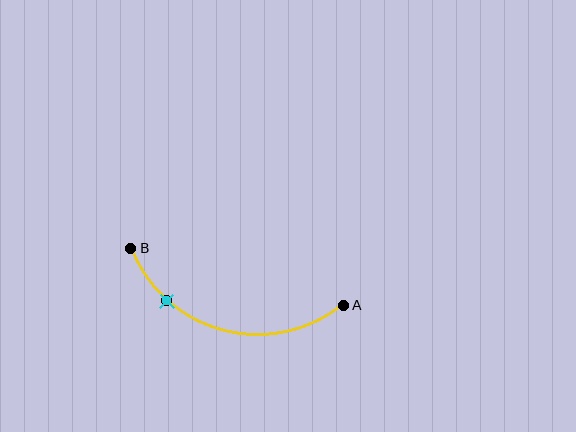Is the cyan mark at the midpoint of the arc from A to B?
No. The cyan mark lies on the arc but is closer to endpoint B. The arc midpoint would be at the point on the curve equidistant along the arc from both A and B.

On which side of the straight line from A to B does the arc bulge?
The arc bulges below the straight line connecting A and B.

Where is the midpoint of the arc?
The arc midpoint is the point on the curve farthest from the straight line joining A and B. It sits below that line.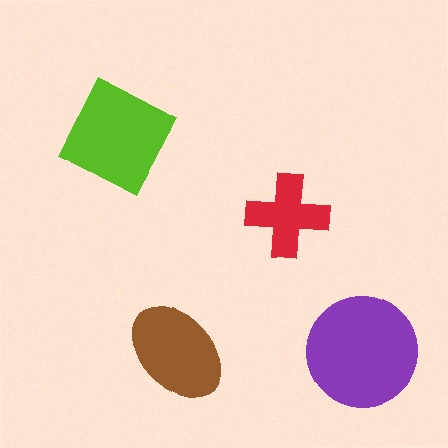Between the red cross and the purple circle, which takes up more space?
The purple circle.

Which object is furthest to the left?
The lime square is leftmost.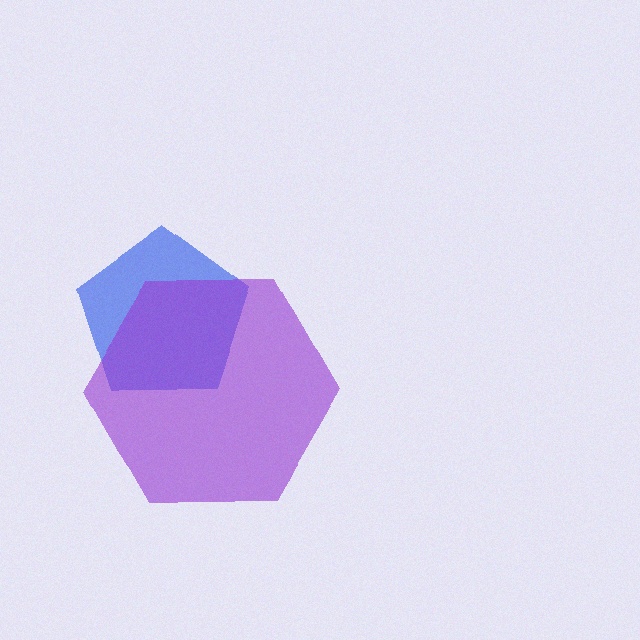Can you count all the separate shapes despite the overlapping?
Yes, there are 2 separate shapes.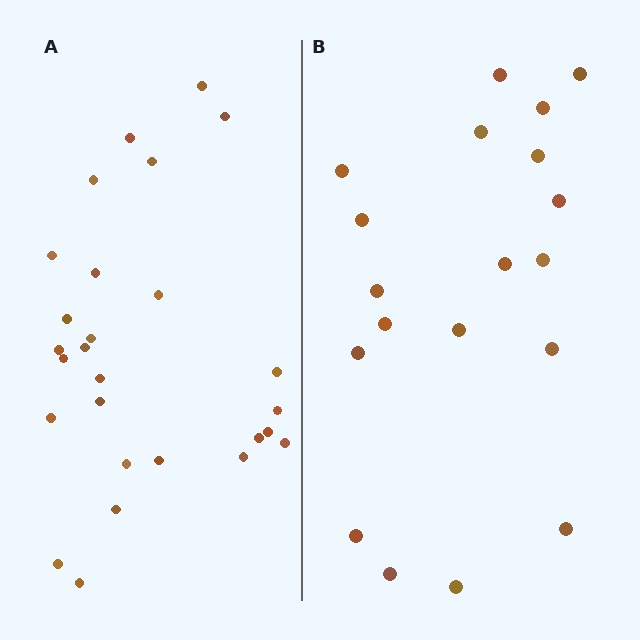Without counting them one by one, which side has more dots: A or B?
Region A (the left region) has more dots.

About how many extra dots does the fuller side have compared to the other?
Region A has roughly 8 or so more dots than region B.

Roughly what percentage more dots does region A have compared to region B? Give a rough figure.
About 40% more.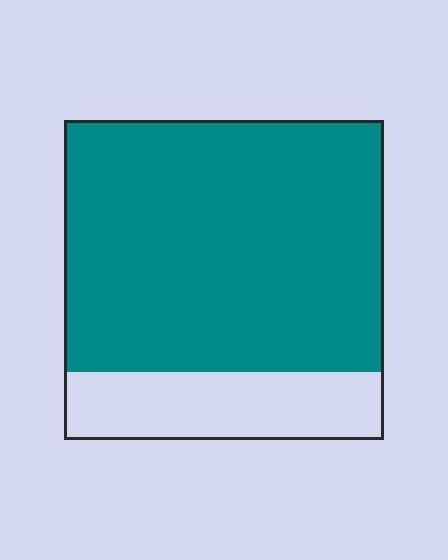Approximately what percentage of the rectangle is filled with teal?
Approximately 80%.